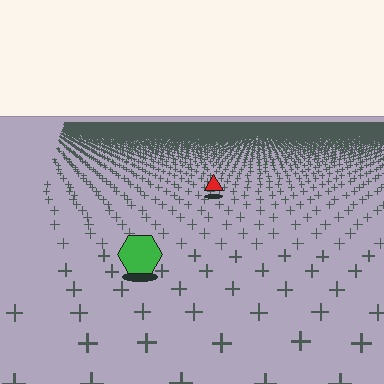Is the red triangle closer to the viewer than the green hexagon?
No. The green hexagon is closer — you can tell from the texture gradient: the ground texture is coarser near it.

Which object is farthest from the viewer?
The red triangle is farthest from the viewer. It appears smaller and the ground texture around it is denser.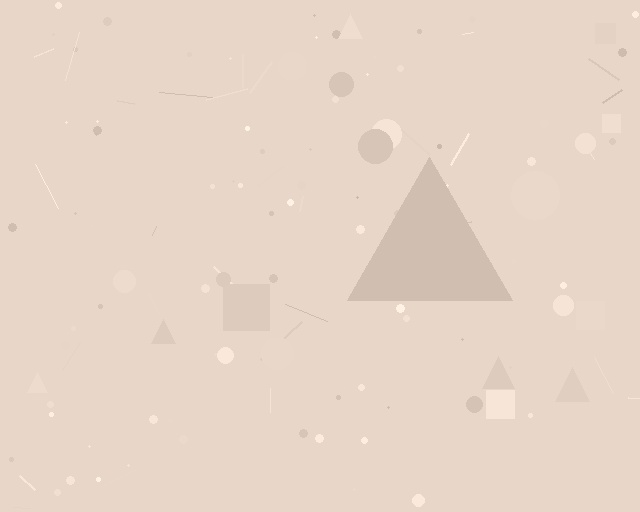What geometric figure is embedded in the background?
A triangle is embedded in the background.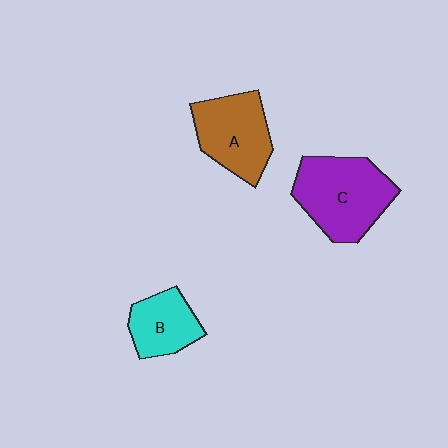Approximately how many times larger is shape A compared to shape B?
Approximately 1.4 times.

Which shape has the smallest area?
Shape B (cyan).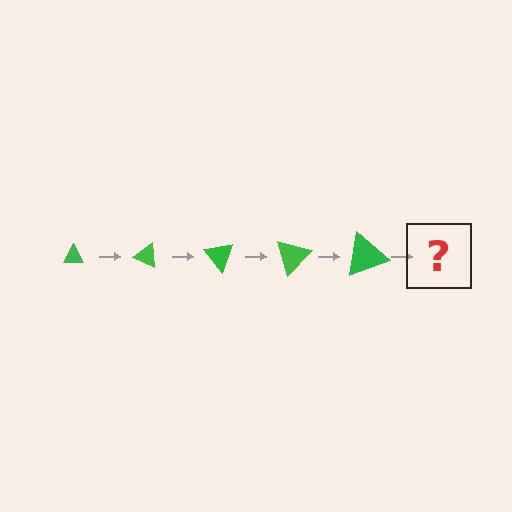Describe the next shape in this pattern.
It should be a triangle, larger than the previous one and rotated 125 degrees from the start.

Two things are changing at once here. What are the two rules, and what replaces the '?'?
The two rules are that the triangle grows larger each step and it rotates 25 degrees each step. The '?' should be a triangle, larger than the previous one and rotated 125 degrees from the start.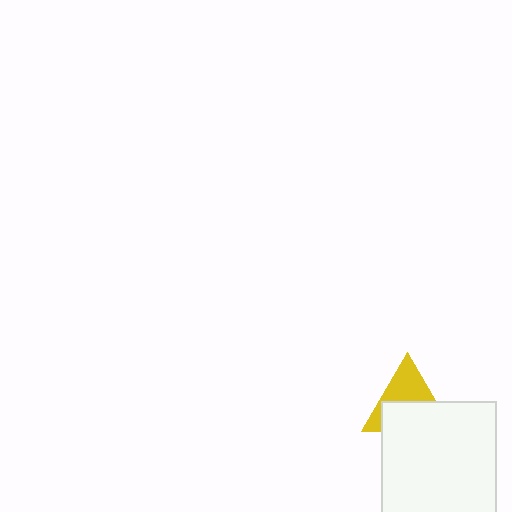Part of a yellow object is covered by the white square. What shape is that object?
It is a triangle.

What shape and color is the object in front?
The object in front is a white square.